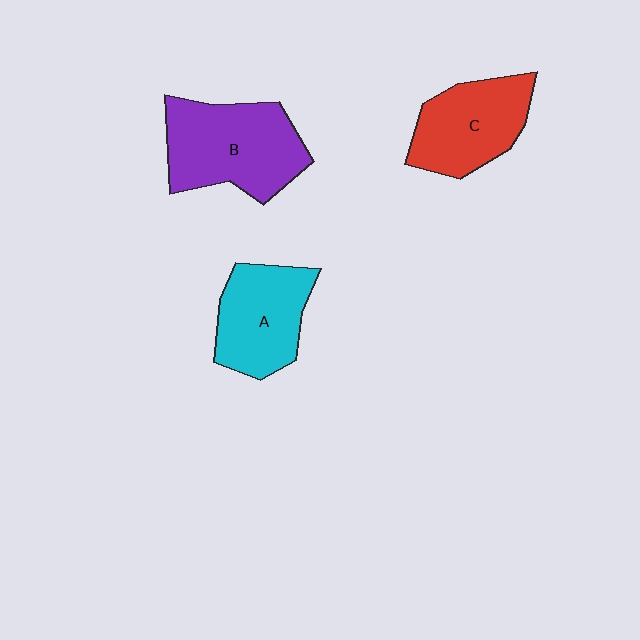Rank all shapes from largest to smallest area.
From largest to smallest: B (purple), C (red), A (cyan).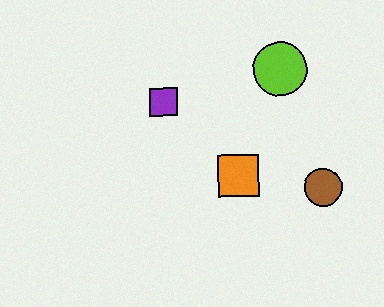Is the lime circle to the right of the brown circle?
No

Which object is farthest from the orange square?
The lime circle is farthest from the orange square.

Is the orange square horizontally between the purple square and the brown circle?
Yes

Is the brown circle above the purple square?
No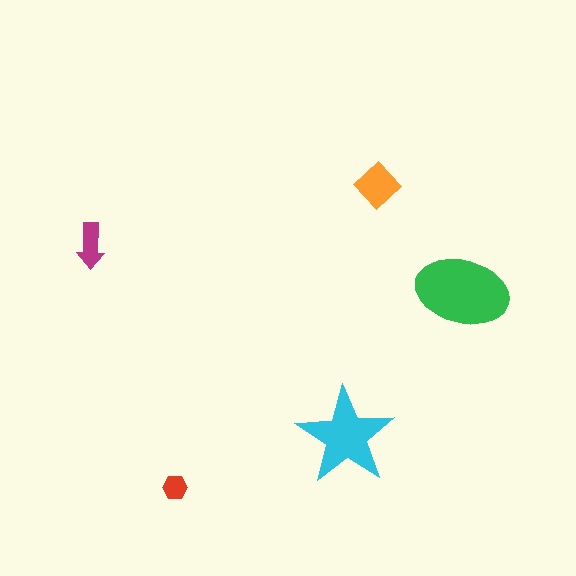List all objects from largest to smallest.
The green ellipse, the cyan star, the orange diamond, the magenta arrow, the red hexagon.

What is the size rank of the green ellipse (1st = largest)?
1st.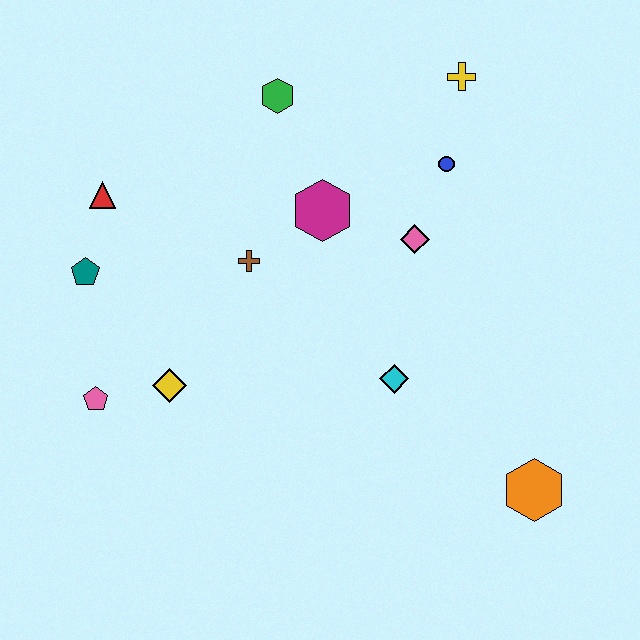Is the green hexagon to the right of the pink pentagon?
Yes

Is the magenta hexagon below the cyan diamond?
No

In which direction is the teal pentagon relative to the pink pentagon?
The teal pentagon is above the pink pentagon.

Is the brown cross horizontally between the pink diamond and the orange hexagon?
No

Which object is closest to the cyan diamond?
The pink diamond is closest to the cyan diamond.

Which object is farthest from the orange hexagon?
The red triangle is farthest from the orange hexagon.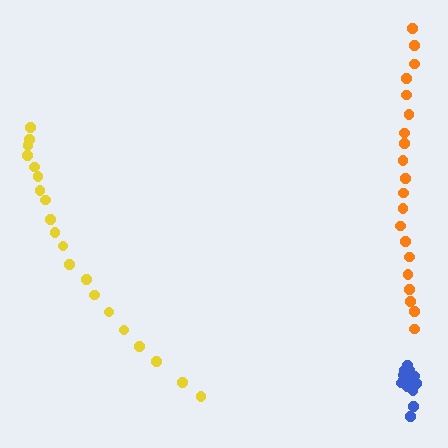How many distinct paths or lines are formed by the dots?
There are 3 distinct paths.